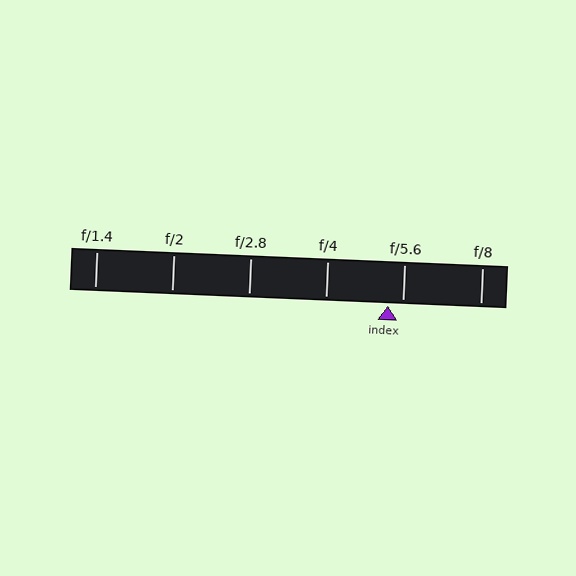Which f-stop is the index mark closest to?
The index mark is closest to f/5.6.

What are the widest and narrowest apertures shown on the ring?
The widest aperture shown is f/1.4 and the narrowest is f/8.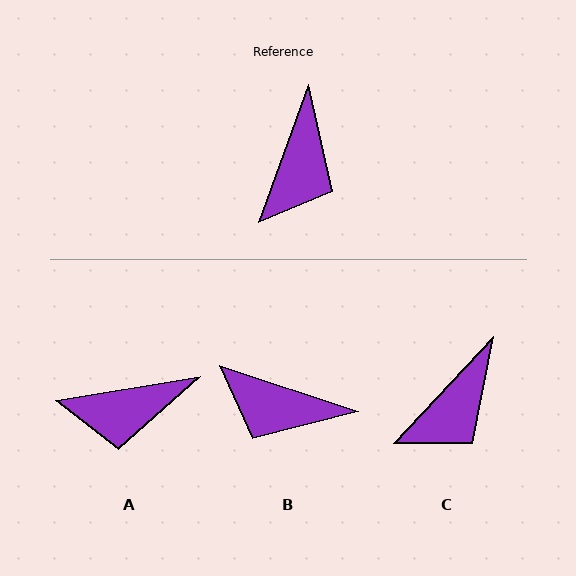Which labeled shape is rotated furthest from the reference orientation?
B, about 88 degrees away.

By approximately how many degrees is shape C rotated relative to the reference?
Approximately 23 degrees clockwise.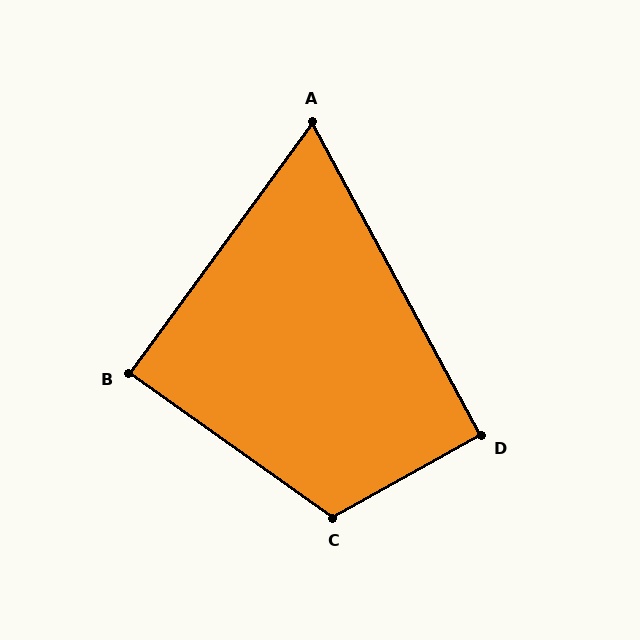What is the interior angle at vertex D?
Approximately 91 degrees (approximately right).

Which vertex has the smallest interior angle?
A, at approximately 64 degrees.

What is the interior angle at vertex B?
Approximately 89 degrees (approximately right).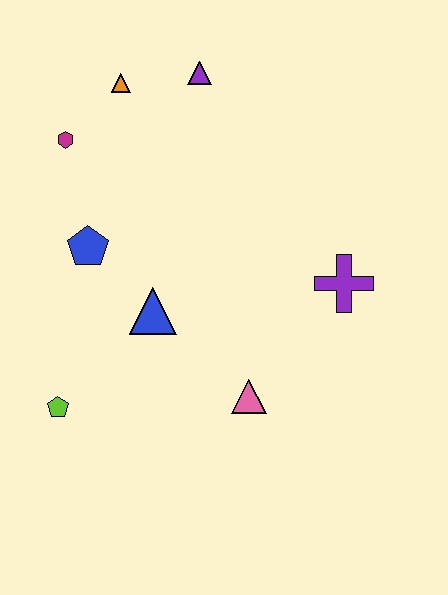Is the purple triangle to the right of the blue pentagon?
Yes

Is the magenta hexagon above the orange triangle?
No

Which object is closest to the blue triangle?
The blue pentagon is closest to the blue triangle.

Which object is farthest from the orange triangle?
The pink triangle is farthest from the orange triangle.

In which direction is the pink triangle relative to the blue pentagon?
The pink triangle is to the right of the blue pentagon.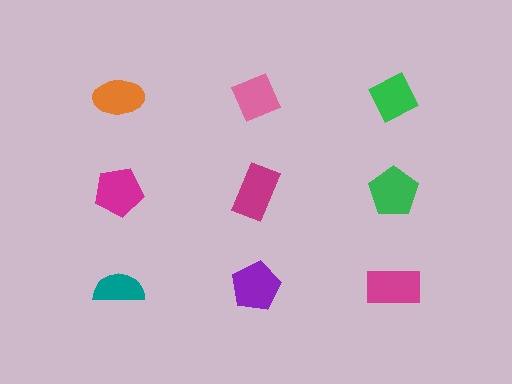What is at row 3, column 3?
A magenta rectangle.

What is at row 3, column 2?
A purple pentagon.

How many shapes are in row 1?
3 shapes.